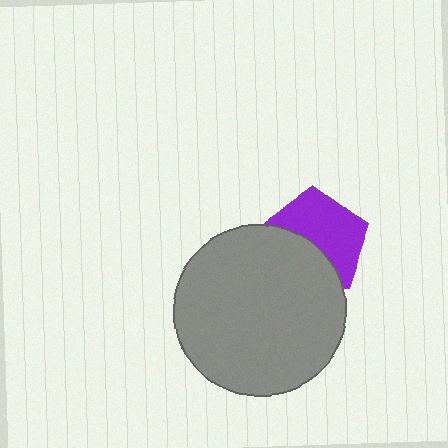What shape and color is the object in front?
The object in front is a gray circle.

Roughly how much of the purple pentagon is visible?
About half of it is visible (roughly 56%).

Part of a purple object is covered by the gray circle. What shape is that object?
It is a pentagon.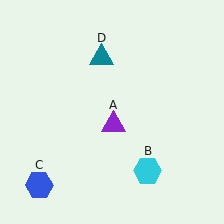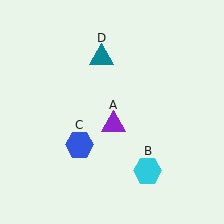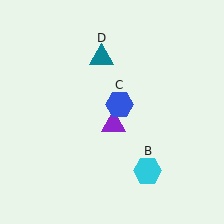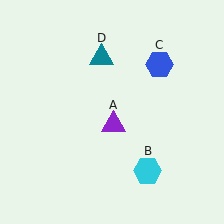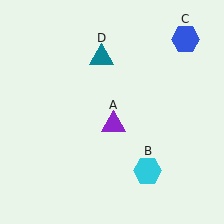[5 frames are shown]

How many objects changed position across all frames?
1 object changed position: blue hexagon (object C).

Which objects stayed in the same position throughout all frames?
Purple triangle (object A) and cyan hexagon (object B) and teal triangle (object D) remained stationary.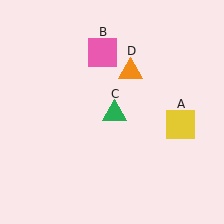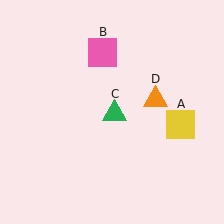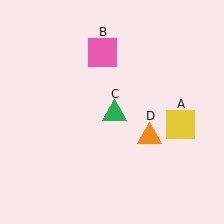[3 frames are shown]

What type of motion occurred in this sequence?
The orange triangle (object D) rotated clockwise around the center of the scene.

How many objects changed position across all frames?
1 object changed position: orange triangle (object D).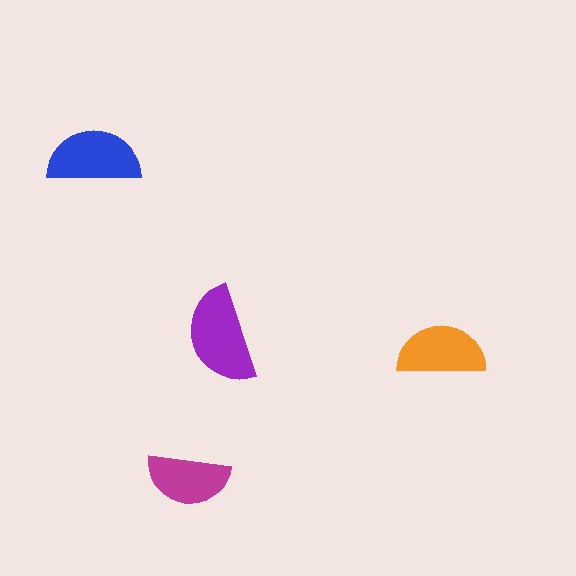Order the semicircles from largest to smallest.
the purple one, the blue one, the orange one, the magenta one.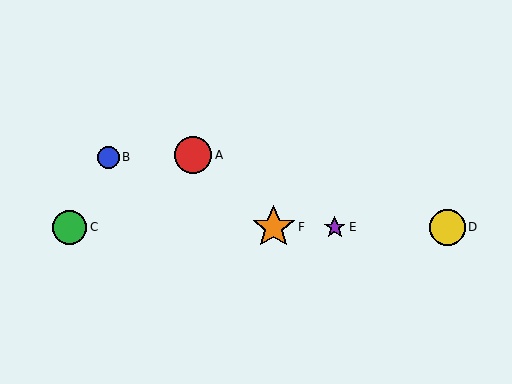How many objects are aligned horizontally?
4 objects (C, D, E, F) are aligned horizontally.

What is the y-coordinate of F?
Object F is at y≈227.